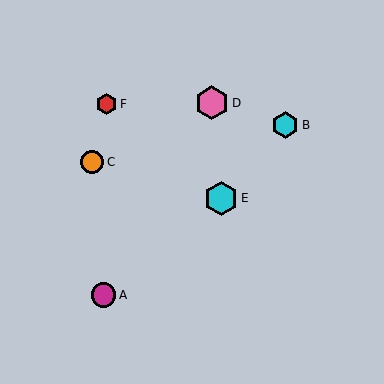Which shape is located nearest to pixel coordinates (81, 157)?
The orange circle (labeled C) at (92, 162) is nearest to that location.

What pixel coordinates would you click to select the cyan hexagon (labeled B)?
Click at (285, 125) to select the cyan hexagon B.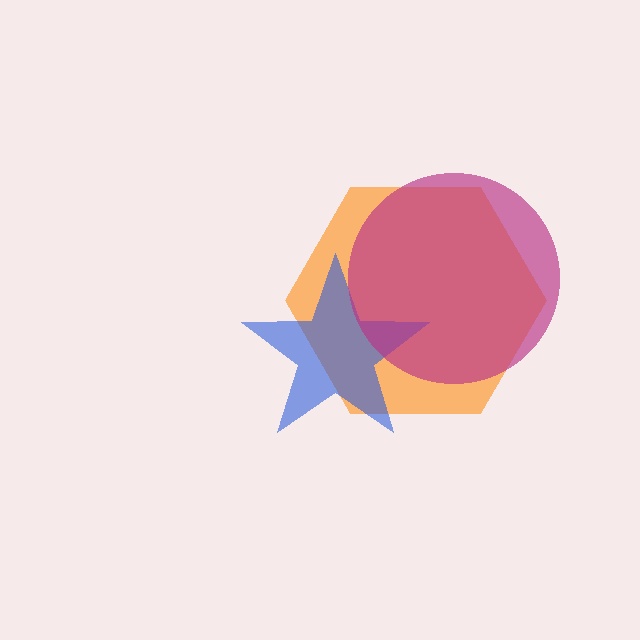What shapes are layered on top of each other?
The layered shapes are: an orange hexagon, a blue star, a magenta circle.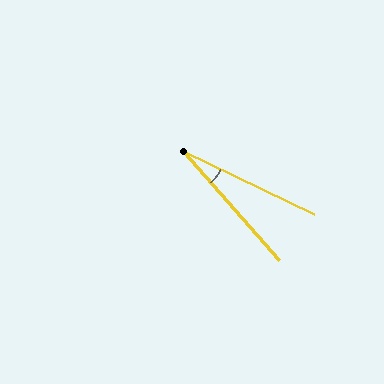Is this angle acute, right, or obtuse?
It is acute.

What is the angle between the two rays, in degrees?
Approximately 23 degrees.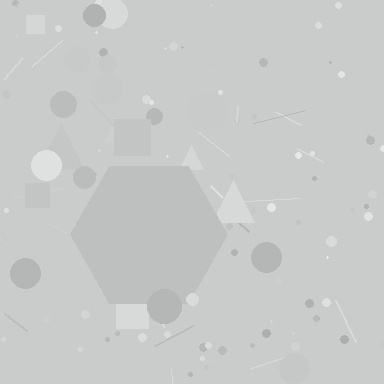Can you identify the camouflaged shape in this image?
The camouflaged shape is a hexagon.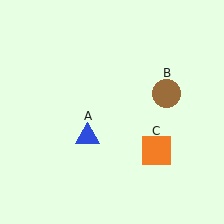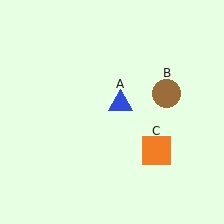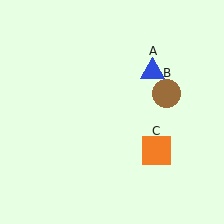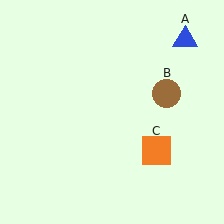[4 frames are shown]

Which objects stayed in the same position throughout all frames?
Brown circle (object B) and orange square (object C) remained stationary.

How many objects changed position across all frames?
1 object changed position: blue triangle (object A).